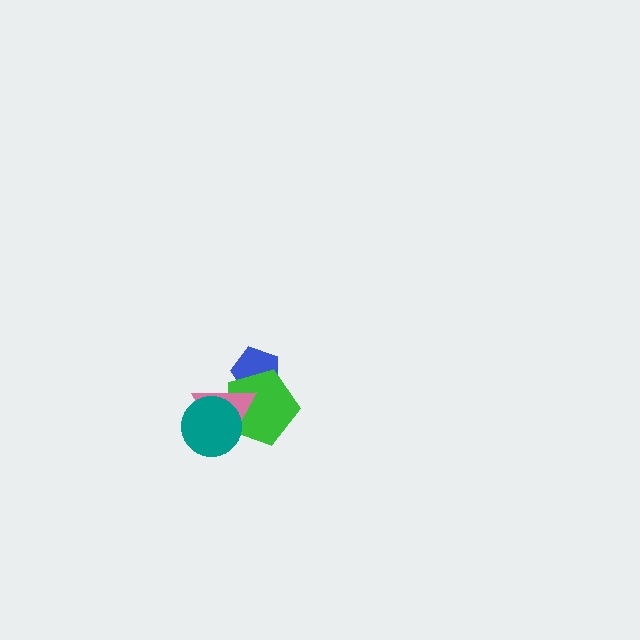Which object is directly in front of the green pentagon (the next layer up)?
The pink triangle is directly in front of the green pentagon.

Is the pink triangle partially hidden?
Yes, it is partially covered by another shape.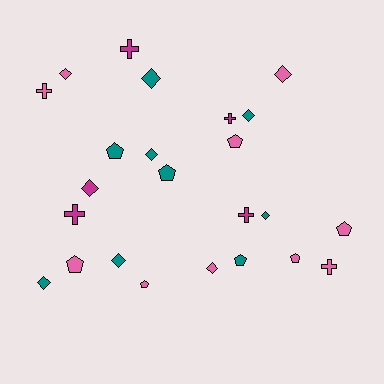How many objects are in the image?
There are 24 objects.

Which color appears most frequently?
Pink, with 10 objects.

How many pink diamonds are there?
There are 3 pink diamonds.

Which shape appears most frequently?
Diamond, with 10 objects.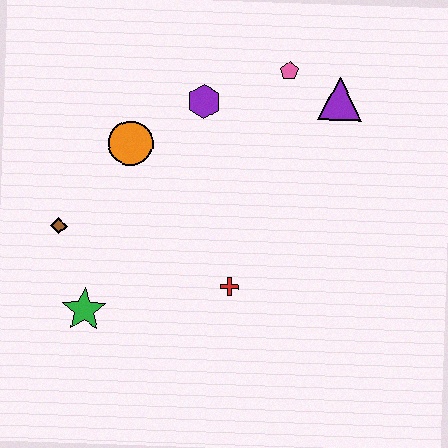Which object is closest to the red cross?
The green star is closest to the red cross.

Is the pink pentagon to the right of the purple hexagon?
Yes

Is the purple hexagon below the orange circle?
No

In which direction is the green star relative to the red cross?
The green star is to the left of the red cross.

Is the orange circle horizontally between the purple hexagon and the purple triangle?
No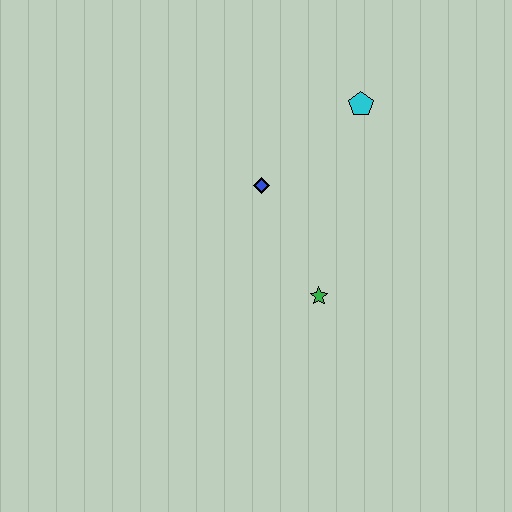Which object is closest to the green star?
The blue diamond is closest to the green star.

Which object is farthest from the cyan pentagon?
The green star is farthest from the cyan pentagon.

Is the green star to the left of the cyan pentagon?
Yes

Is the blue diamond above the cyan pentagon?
No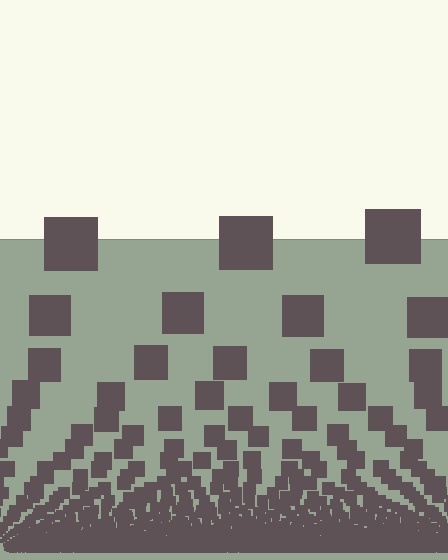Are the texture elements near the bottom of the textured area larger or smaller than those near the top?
Smaller. The gradient is inverted — elements near the bottom are smaller and denser.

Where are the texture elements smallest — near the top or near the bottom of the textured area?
Near the bottom.